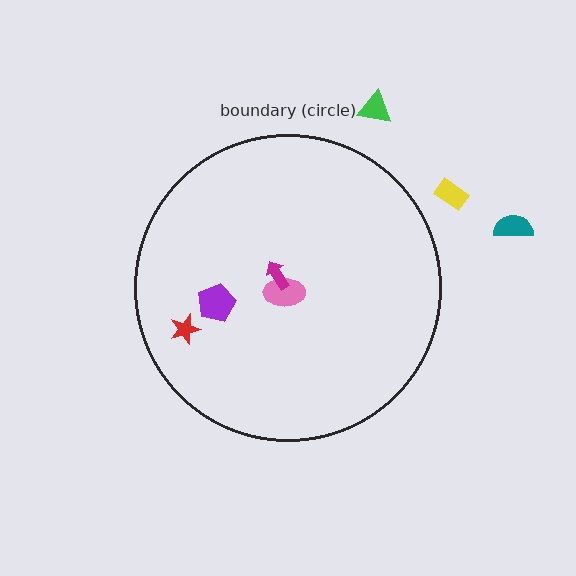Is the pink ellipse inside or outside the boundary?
Inside.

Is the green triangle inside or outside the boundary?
Outside.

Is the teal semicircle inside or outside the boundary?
Outside.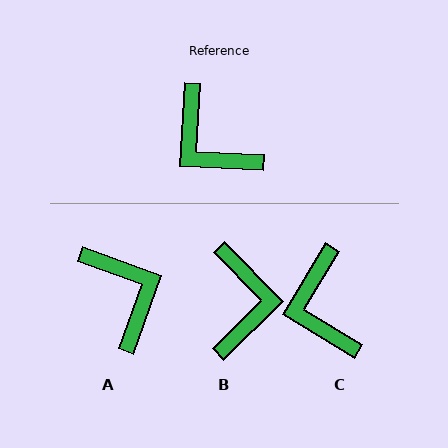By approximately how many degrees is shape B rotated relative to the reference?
Approximately 137 degrees counter-clockwise.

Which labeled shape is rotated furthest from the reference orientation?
A, about 163 degrees away.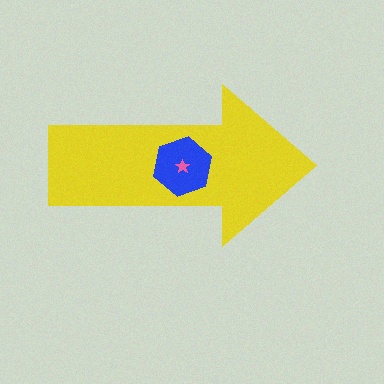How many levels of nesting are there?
3.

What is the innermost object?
The pink star.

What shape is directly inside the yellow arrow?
The blue hexagon.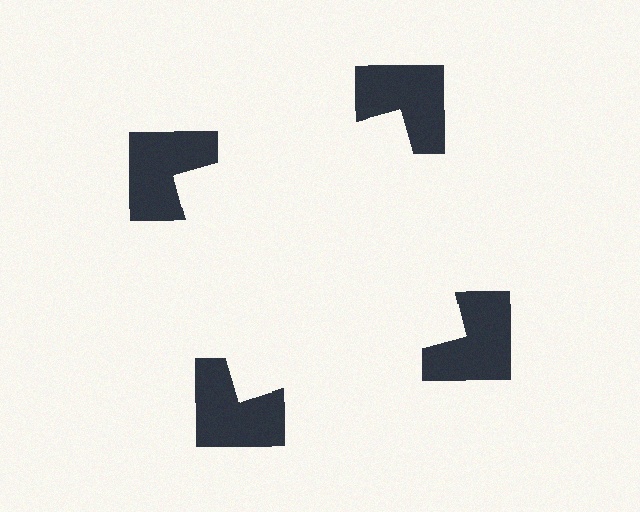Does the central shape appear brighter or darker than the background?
It typically appears slightly brighter than the background, even though no actual brightness change is drawn.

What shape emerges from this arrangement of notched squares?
An illusory square — its edges are inferred from the aligned wedge cuts in the notched squares, not physically drawn.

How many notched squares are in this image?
There are 4 — one at each vertex of the illusory square.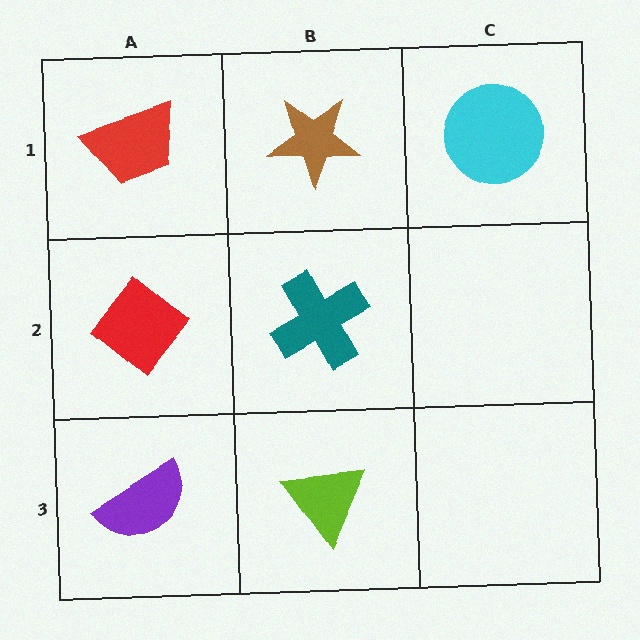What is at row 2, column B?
A teal cross.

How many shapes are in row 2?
2 shapes.